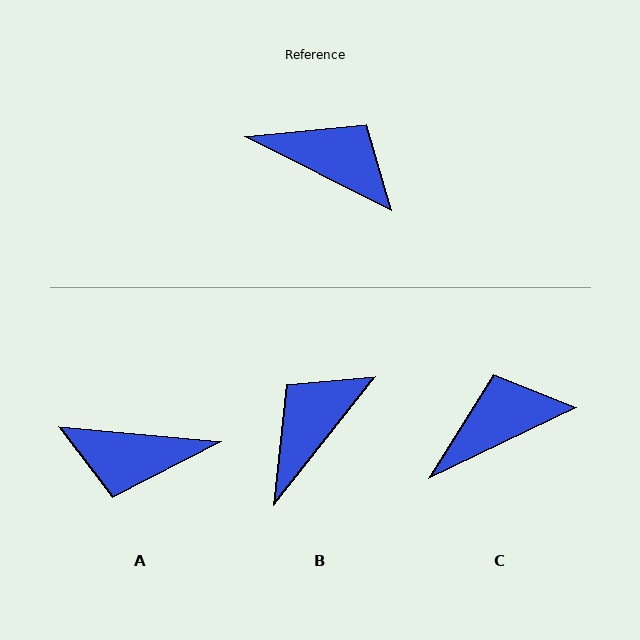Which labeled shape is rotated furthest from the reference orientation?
A, about 159 degrees away.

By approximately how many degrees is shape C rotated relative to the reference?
Approximately 52 degrees counter-clockwise.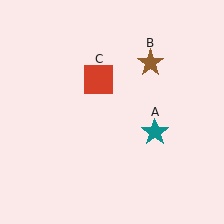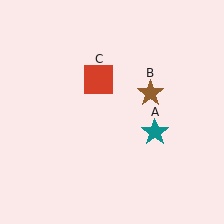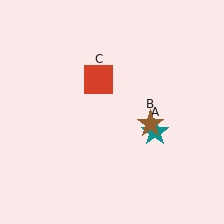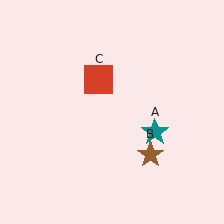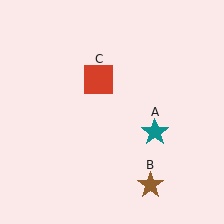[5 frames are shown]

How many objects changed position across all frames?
1 object changed position: brown star (object B).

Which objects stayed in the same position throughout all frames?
Teal star (object A) and red square (object C) remained stationary.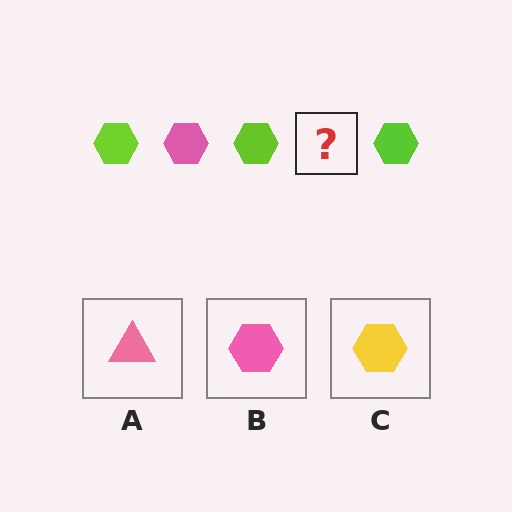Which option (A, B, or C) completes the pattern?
B.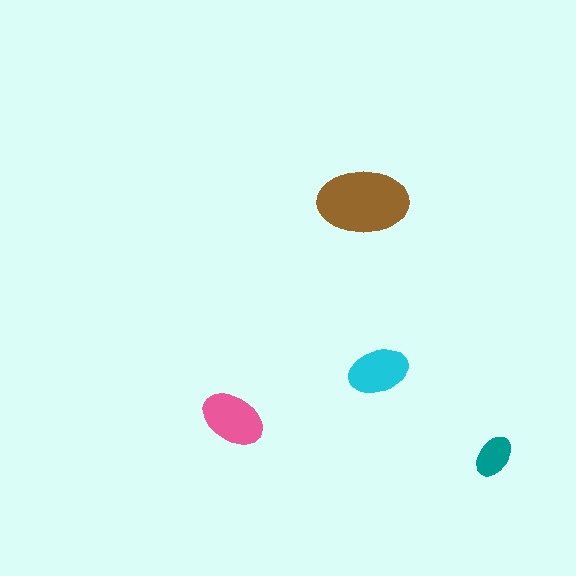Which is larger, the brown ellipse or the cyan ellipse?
The brown one.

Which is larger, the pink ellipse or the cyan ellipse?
The pink one.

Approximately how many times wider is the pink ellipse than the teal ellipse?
About 1.5 times wider.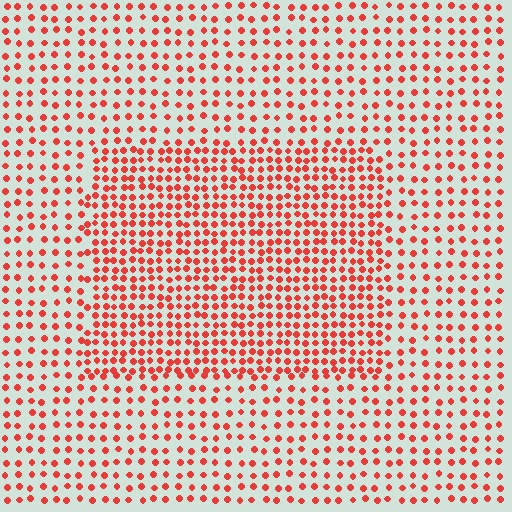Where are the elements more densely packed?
The elements are more densely packed inside the rectangle boundary.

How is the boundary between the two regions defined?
The boundary is defined by a change in element density (approximately 1.8x ratio). All elements are the same color, size, and shape.